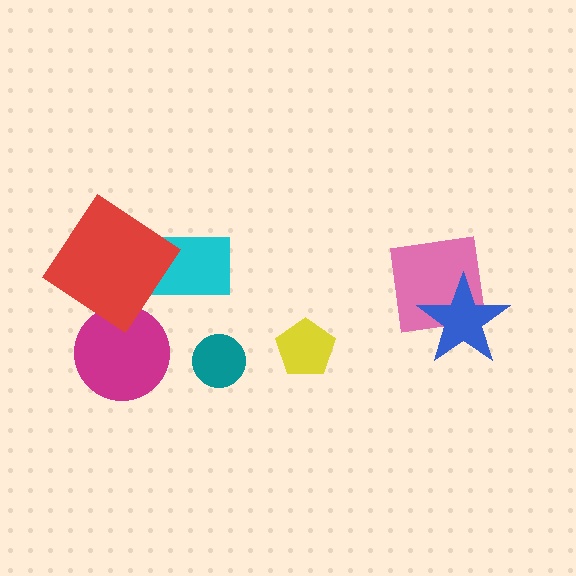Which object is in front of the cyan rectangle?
The red diamond is in front of the cyan rectangle.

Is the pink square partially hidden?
Yes, it is partially covered by another shape.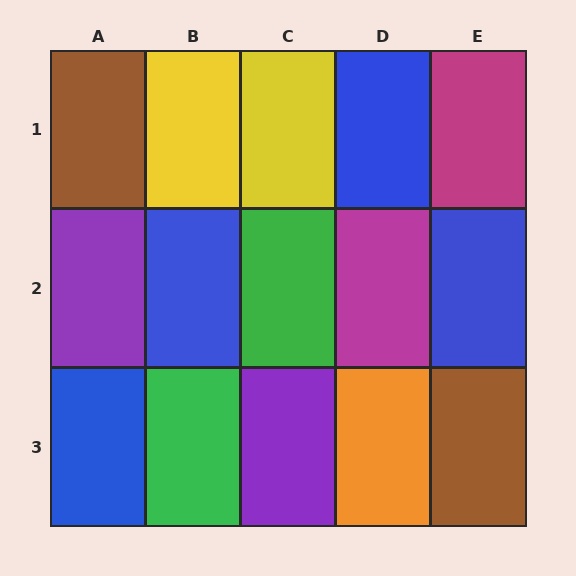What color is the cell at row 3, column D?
Orange.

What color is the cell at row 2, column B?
Blue.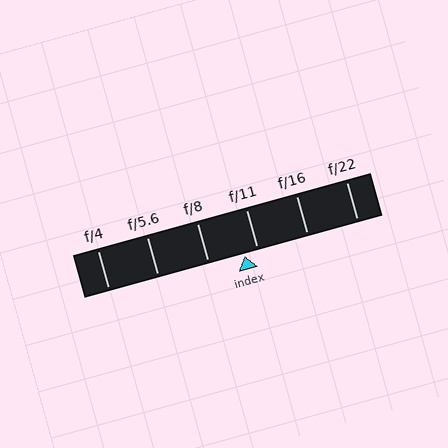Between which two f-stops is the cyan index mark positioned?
The index mark is between f/8 and f/11.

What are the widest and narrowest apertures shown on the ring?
The widest aperture shown is f/4 and the narrowest is f/22.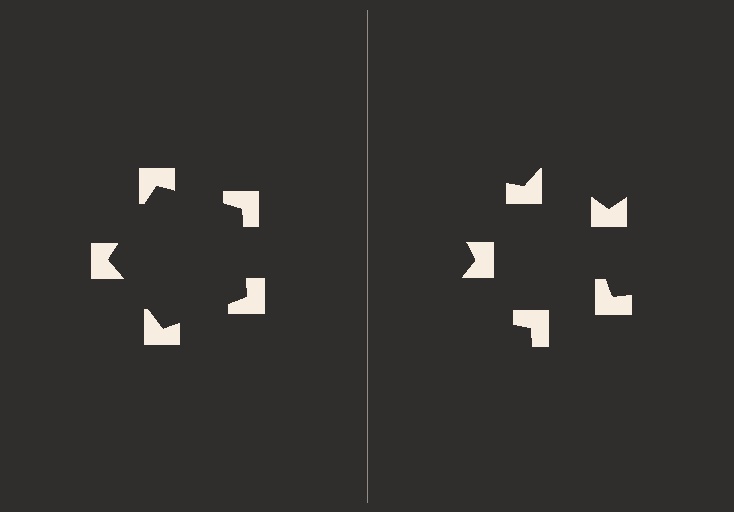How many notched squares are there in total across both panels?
10 — 5 on each side.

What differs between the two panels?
The notched squares are positioned identically on both sides; only the wedge orientations differ. On the left they align to a pentagon; on the right they are misaligned.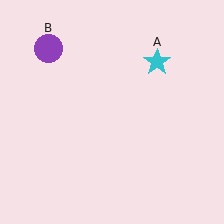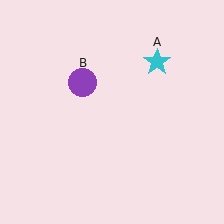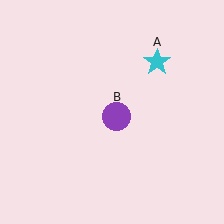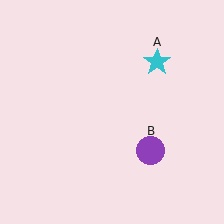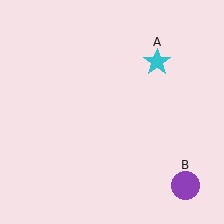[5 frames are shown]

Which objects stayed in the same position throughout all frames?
Cyan star (object A) remained stationary.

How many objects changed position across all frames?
1 object changed position: purple circle (object B).